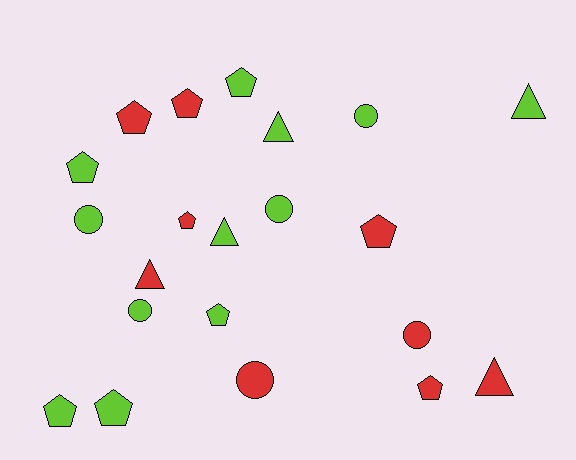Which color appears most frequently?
Lime, with 12 objects.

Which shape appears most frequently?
Pentagon, with 10 objects.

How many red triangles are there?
There are 2 red triangles.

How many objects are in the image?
There are 21 objects.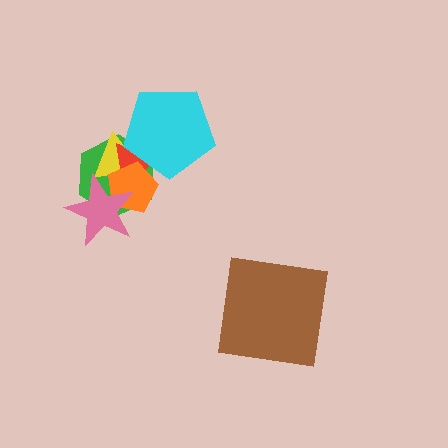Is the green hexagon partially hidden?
Yes, it is partially covered by another shape.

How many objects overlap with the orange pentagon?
4 objects overlap with the orange pentagon.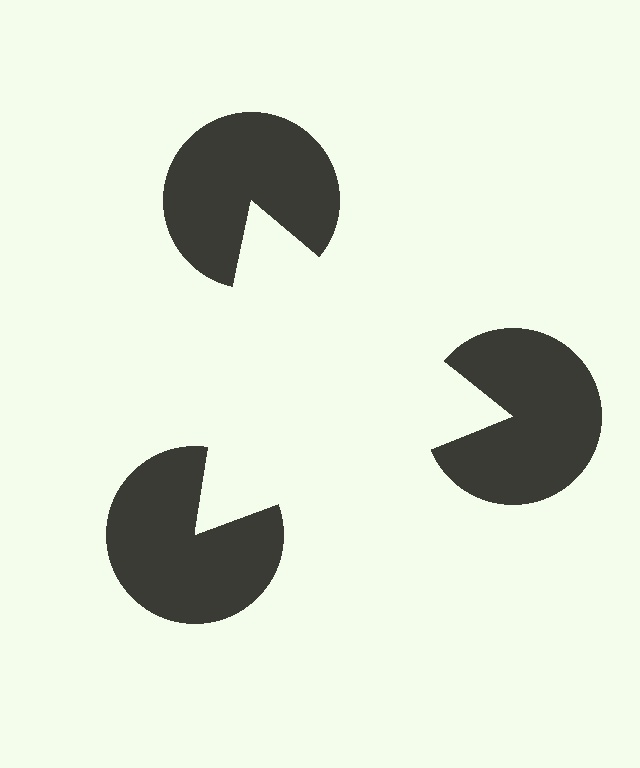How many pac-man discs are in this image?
There are 3 — one at each vertex of the illusory triangle.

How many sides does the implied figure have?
3 sides.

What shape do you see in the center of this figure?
An illusory triangle — its edges are inferred from the aligned wedge cuts in the pac-man discs, not physically drawn.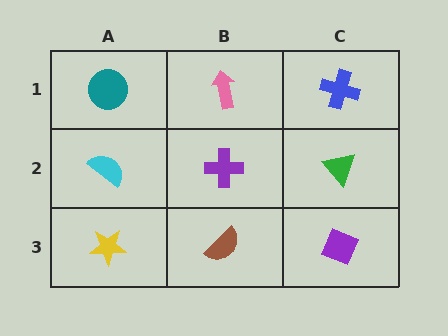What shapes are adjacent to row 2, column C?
A blue cross (row 1, column C), a purple diamond (row 3, column C), a purple cross (row 2, column B).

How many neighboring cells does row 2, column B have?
4.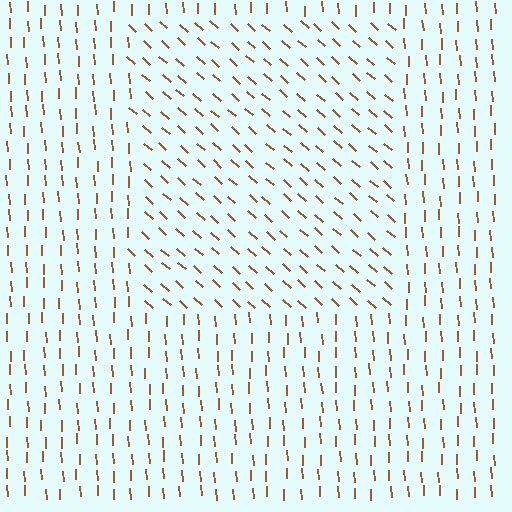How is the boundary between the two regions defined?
The boundary is defined purely by a change in line orientation (approximately 45 degrees difference). All lines are the same color and thickness.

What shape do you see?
I see a rectangle.